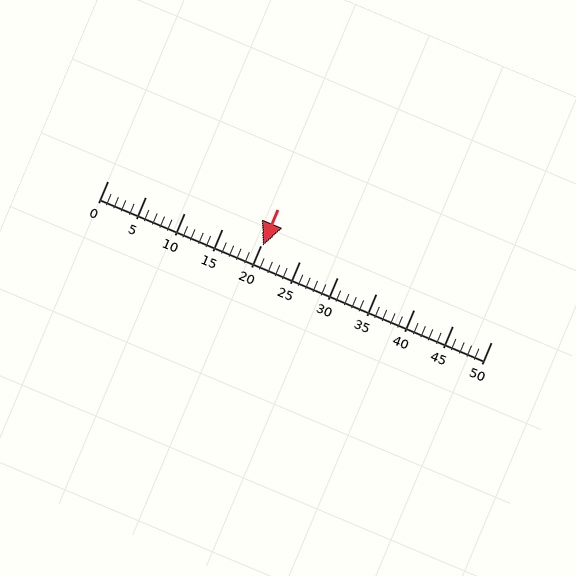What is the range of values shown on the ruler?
The ruler shows values from 0 to 50.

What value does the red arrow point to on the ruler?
The red arrow points to approximately 20.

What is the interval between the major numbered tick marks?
The major tick marks are spaced 5 units apart.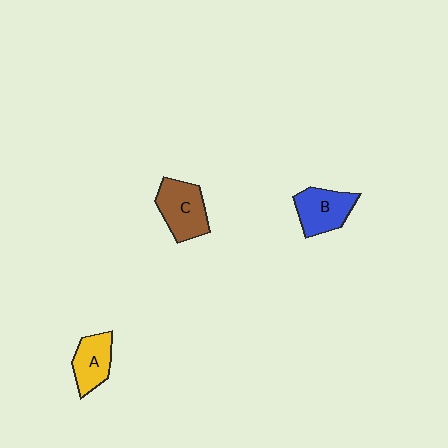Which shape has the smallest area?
Shape A (yellow).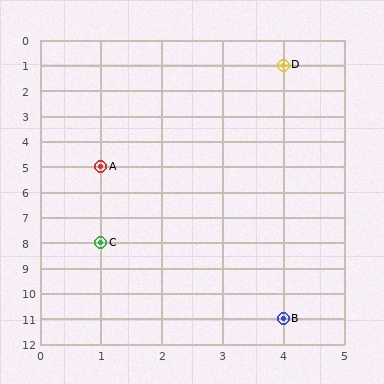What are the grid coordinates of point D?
Point D is at grid coordinates (4, 1).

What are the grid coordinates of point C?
Point C is at grid coordinates (1, 8).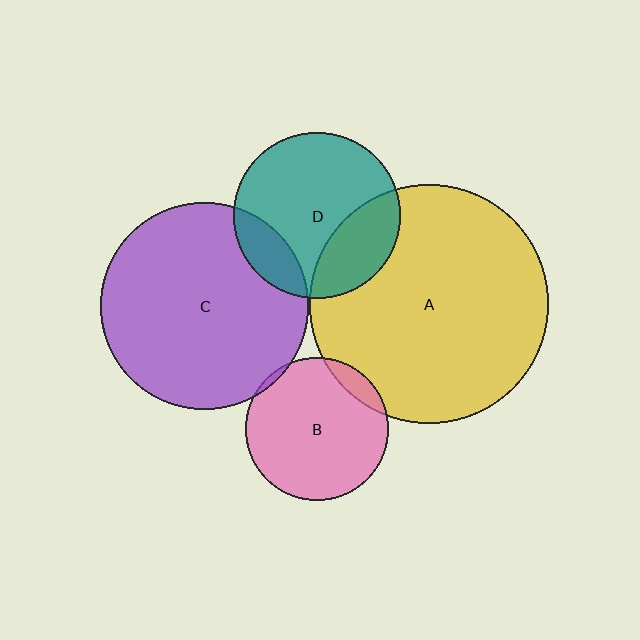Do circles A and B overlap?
Yes.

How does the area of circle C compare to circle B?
Approximately 2.1 times.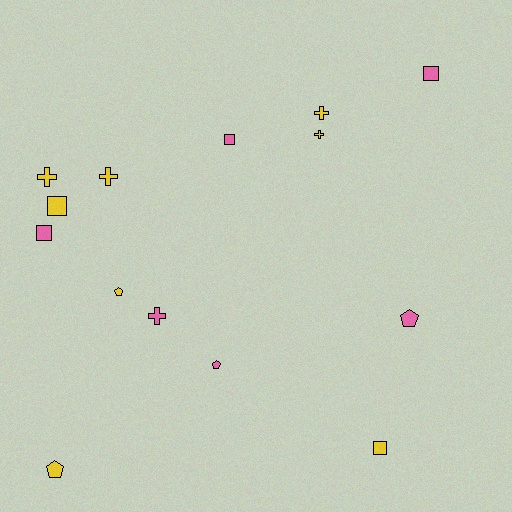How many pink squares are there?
There are 3 pink squares.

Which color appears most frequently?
Yellow, with 8 objects.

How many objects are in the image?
There are 14 objects.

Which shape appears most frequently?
Cross, with 5 objects.